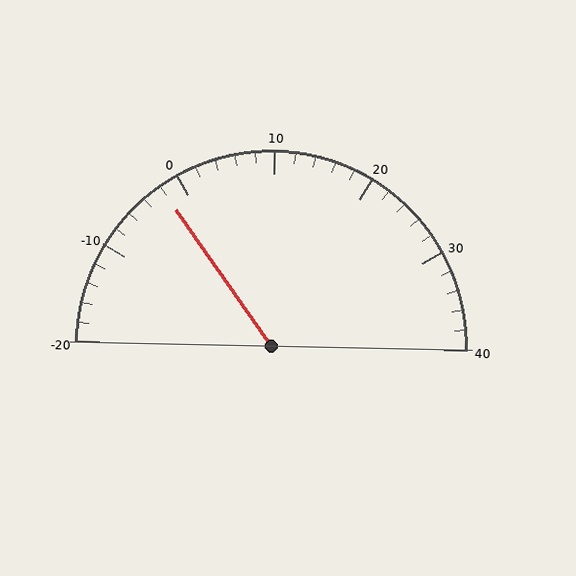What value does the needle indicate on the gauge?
The needle indicates approximately -2.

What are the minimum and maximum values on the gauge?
The gauge ranges from -20 to 40.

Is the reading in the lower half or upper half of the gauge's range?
The reading is in the lower half of the range (-20 to 40).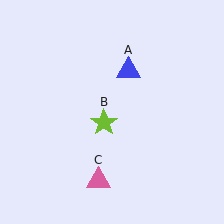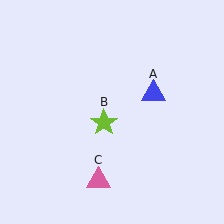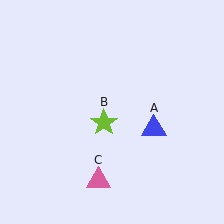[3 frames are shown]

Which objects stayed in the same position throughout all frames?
Lime star (object B) and pink triangle (object C) remained stationary.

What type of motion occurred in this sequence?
The blue triangle (object A) rotated clockwise around the center of the scene.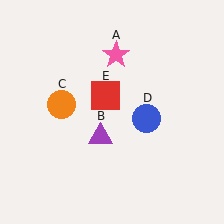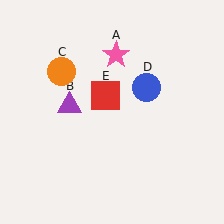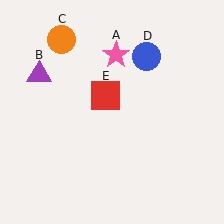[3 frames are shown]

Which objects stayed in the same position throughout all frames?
Pink star (object A) and red square (object E) remained stationary.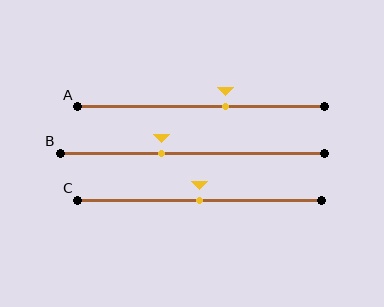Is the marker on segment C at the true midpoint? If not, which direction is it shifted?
Yes, the marker on segment C is at the true midpoint.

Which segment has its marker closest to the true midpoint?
Segment C has its marker closest to the true midpoint.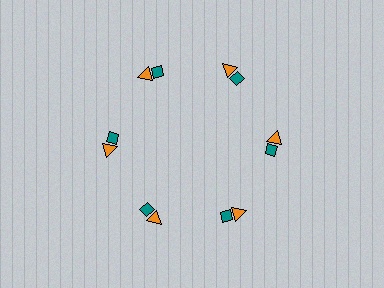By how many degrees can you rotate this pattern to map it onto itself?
The pattern maps onto itself every 60 degrees of rotation.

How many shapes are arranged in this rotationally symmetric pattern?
There are 12 shapes, arranged in 6 groups of 2.